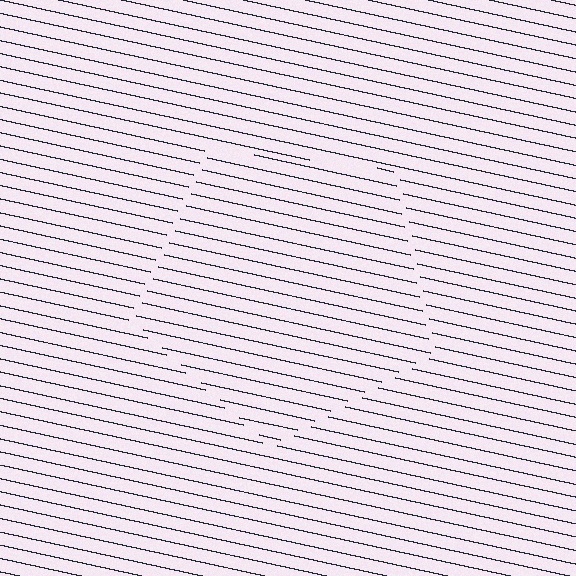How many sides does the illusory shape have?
5 sides — the line-ends trace a pentagon.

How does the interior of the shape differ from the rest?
The interior of the shape contains the same grating, shifted by half a period — the contour is defined by the phase discontinuity where line-ends from the inner and outer gratings abut.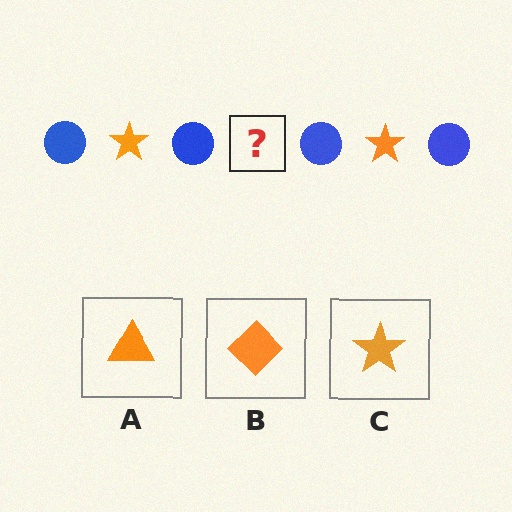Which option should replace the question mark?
Option C.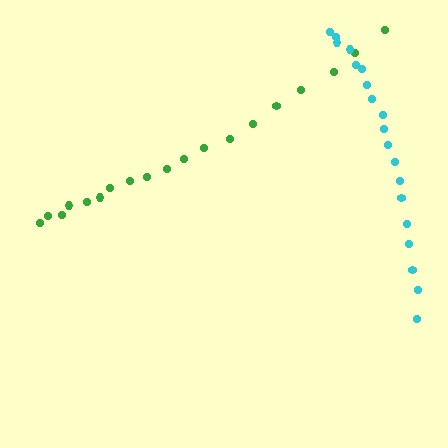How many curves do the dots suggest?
There are 2 distinct paths.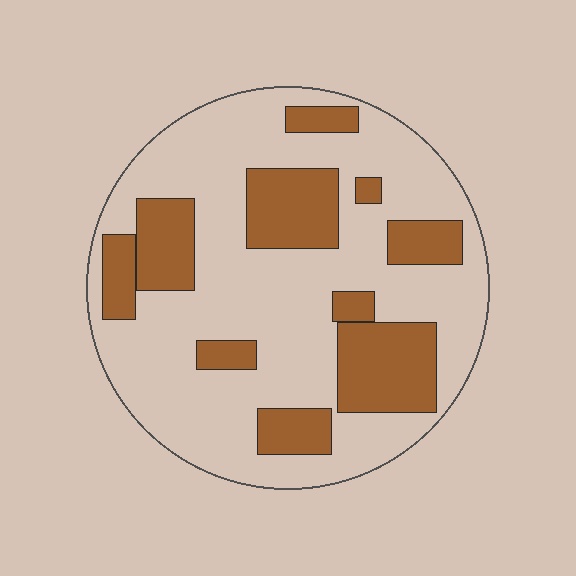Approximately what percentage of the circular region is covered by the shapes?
Approximately 30%.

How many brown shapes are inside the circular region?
10.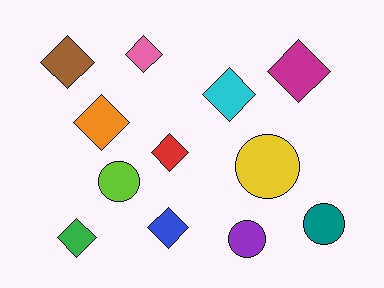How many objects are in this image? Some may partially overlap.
There are 12 objects.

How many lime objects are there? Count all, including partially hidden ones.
There is 1 lime object.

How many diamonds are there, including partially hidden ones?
There are 8 diamonds.